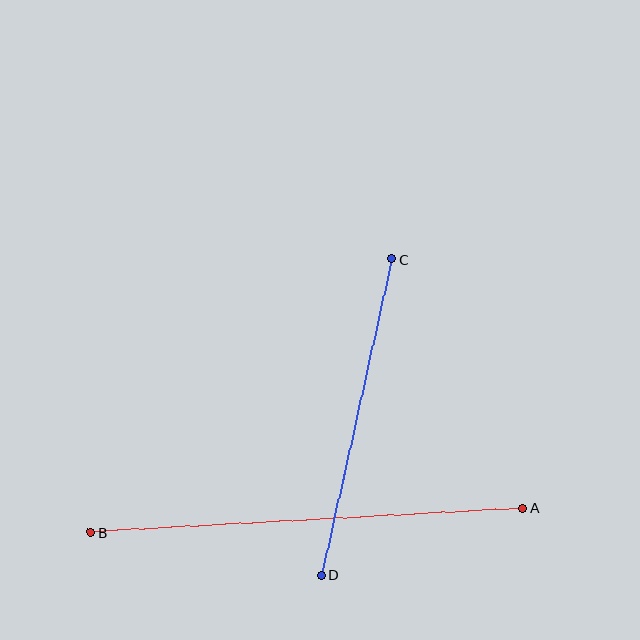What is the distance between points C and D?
The distance is approximately 324 pixels.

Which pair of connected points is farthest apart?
Points A and B are farthest apart.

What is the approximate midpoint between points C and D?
The midpoint is at approximately (357, 417) pixels.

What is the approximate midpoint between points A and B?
The midpoint is at approximately (307, 520) pixels.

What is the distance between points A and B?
The distance is approximately 433 pixels.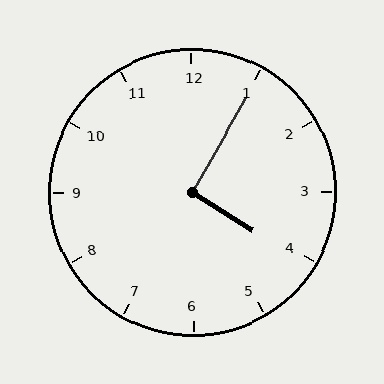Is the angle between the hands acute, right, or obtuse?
It is right.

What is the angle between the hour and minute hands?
Approximately 92 degrees.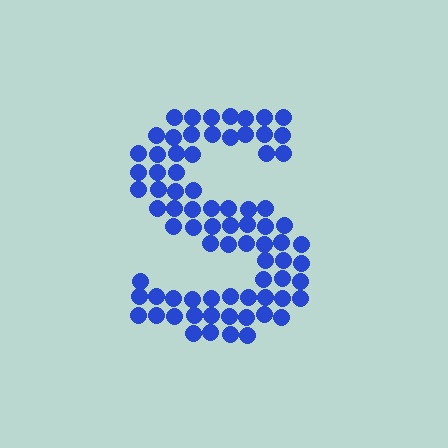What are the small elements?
The small elements are circles.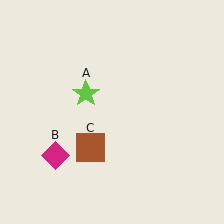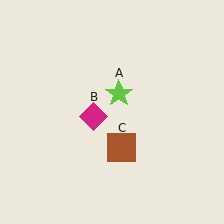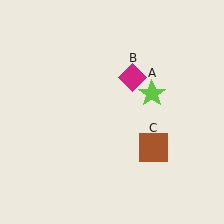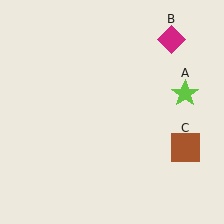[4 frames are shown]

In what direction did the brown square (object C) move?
The brown square (object C) moved right.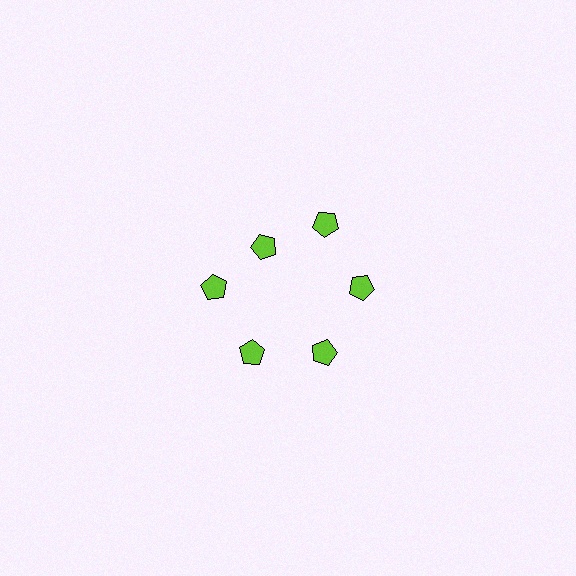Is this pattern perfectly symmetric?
No. The 6 lime pentagons are arranged in a ring, but one element near the 11 o'clock position is pulled inward toward the center, breaking the 6-fold rotational symmetry.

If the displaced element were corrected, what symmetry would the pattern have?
It would have 6-fold rotational symmetry — the pattern would map onto itself every 60 degrees.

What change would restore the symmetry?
The symmetry would be restored by moving it outward, back onto the ring so that all 6 pentagons sit at equal angles and equal distance from the center.